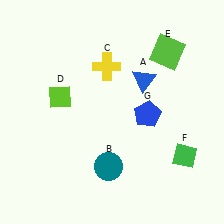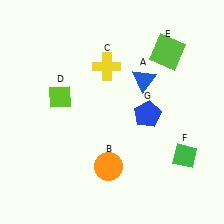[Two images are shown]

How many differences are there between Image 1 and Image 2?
There is 1 difference between the two images.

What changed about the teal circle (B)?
In Image 1, B is teal. In Image 2, it changed to orange.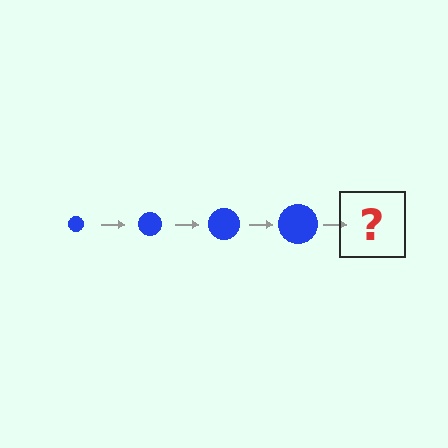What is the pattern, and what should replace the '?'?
The pattern is that the circle gets progressively larger each step. The '?' should be a blue circle, larger than the previous one.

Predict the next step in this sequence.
The next step is a blue circle, larger than the previous one.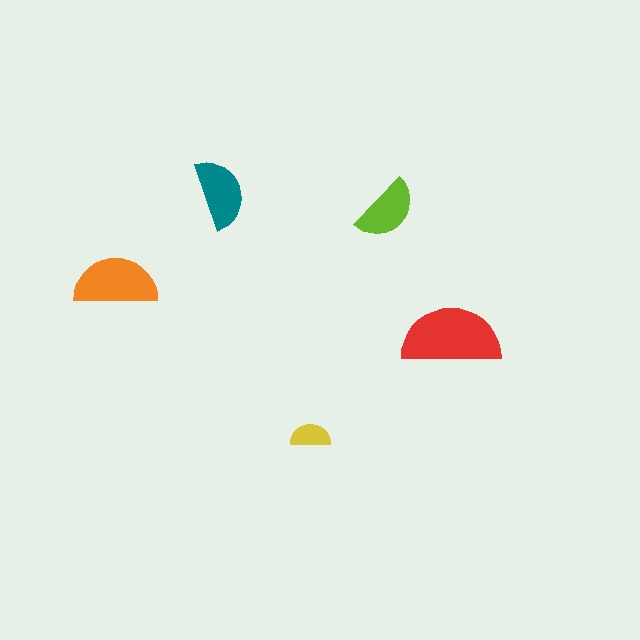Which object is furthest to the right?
The red semicircle is rightmost.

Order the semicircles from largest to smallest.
the red one, the orange one, the teal one, the lime one, the yellow one.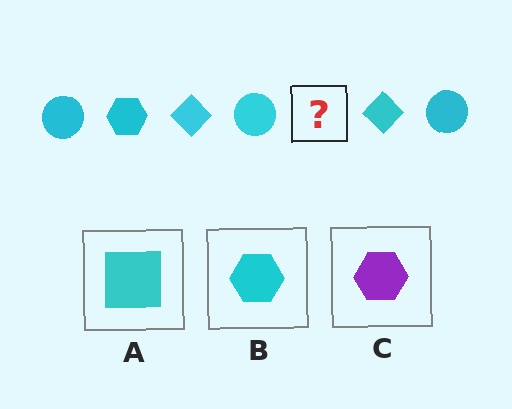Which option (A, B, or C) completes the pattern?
B.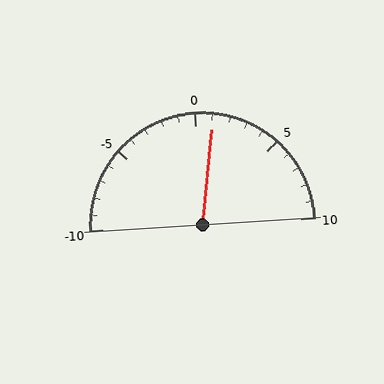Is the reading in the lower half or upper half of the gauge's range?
The reading is in the upper half of the range (-10 to 10).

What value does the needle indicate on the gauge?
The needle indicates approximately 1.